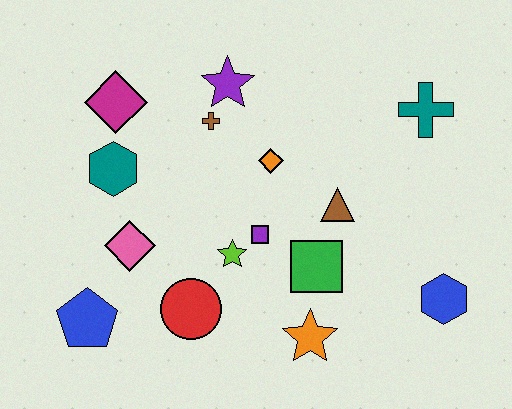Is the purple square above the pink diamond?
Yes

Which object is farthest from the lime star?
The teal cross is farthest from the lime star.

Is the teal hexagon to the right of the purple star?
No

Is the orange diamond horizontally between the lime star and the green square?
Yes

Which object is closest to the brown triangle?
The green square is closest to the brown triangle.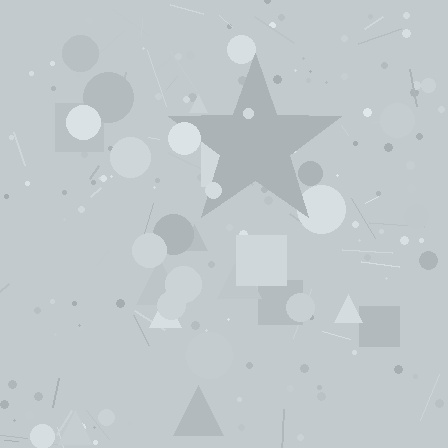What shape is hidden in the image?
A star is hidden in the image.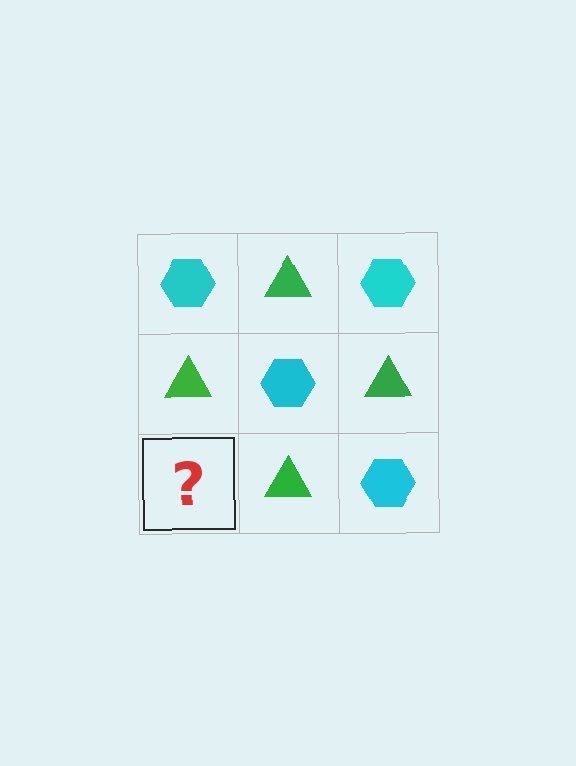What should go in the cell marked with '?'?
The missing cell should contain a cyan hexagon.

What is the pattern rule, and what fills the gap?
The rule is that it alternates cyan hexagon and green triangle in a checkerboard pattern. The gap should be filled with a cyan hexagon.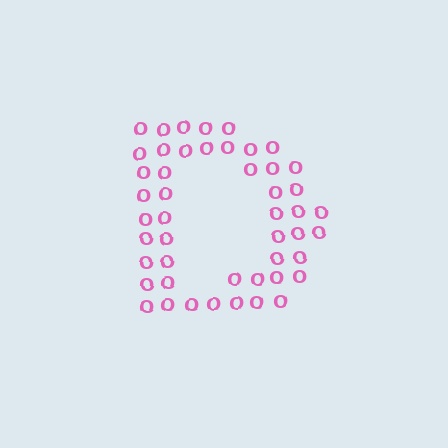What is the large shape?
The large shape is the letter D.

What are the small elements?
The small elements are letter O's.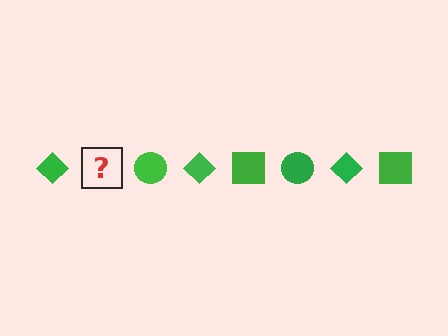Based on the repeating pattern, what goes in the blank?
The blank should be a green square.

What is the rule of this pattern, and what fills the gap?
The rule is that the pattern cycles through diamond, square, circle shapes in green. The gap should be filled with a green square.